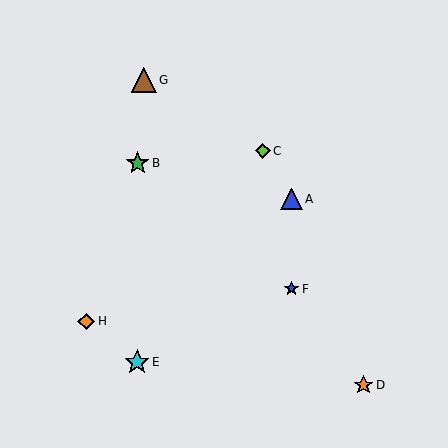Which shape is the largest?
The brown triangle (labeled G) is the largest.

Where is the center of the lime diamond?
The center of the lime diamond is at (263, 151).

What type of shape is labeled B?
Shape B is a green star.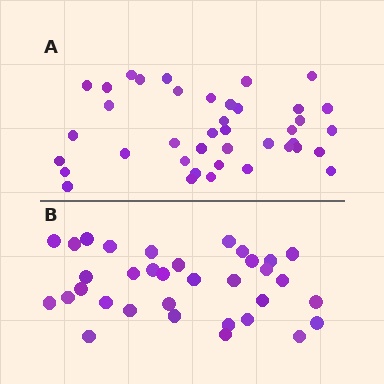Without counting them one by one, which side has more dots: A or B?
Region A (the top region) has more dots.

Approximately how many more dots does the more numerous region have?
Region A has about 6 more dots than region B.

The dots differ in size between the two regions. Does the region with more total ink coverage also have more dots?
No. Region B has more total ink coverage because its dots are larger, but region A actually contains more individual dots. Total area can be misleading — the number of items is what matters here.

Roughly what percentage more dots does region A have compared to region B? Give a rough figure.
About 20% more.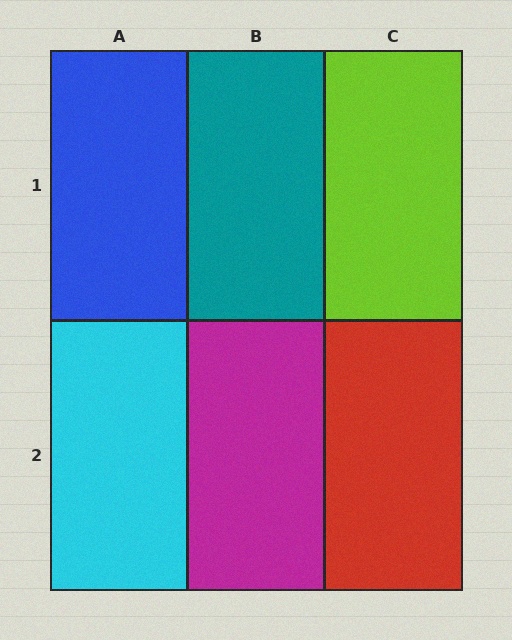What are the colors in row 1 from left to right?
Blue, teal, lime.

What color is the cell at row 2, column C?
Red.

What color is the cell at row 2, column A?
Cyan.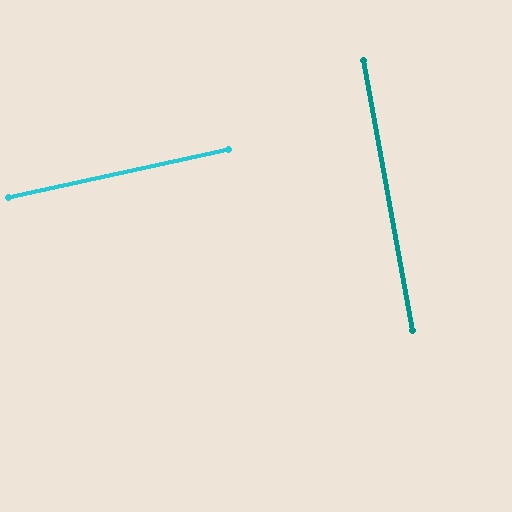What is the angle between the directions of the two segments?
Approximately 88 degrees.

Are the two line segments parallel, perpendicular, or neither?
Perpendicular — they meet at approximately 88°.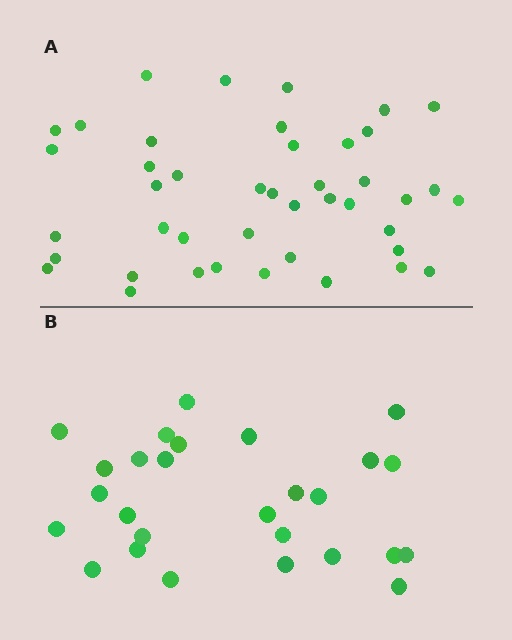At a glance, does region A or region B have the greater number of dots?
Region A (the top region) has more dots.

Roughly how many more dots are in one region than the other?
Region A has approximately 15 more dots than region B.